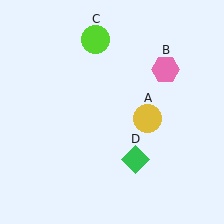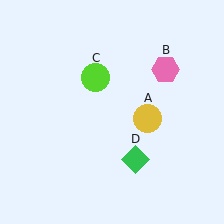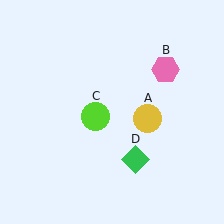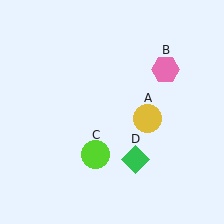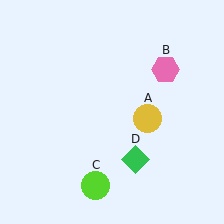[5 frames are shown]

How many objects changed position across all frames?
1 object changed position: lime circle (object C).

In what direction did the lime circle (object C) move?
The lime circle (object C) moved down.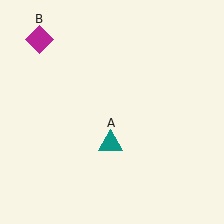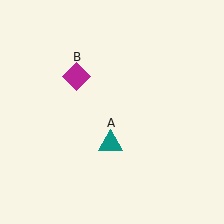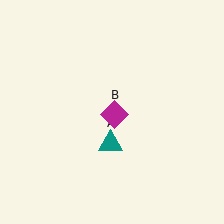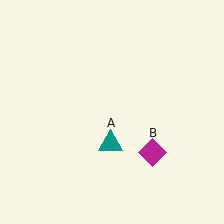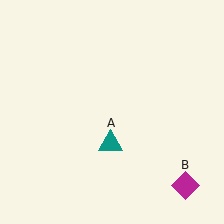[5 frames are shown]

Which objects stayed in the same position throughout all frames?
Teal triangle (object A) remained stationary.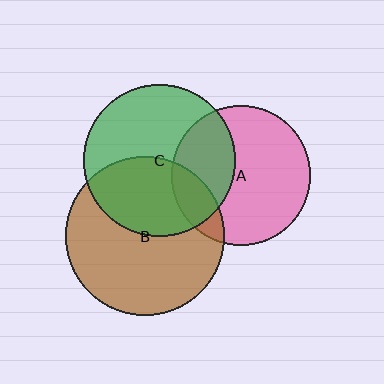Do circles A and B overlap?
Yes.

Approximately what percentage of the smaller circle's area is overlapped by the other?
Approximately 15%.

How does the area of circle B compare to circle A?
Approximately 1.3 times.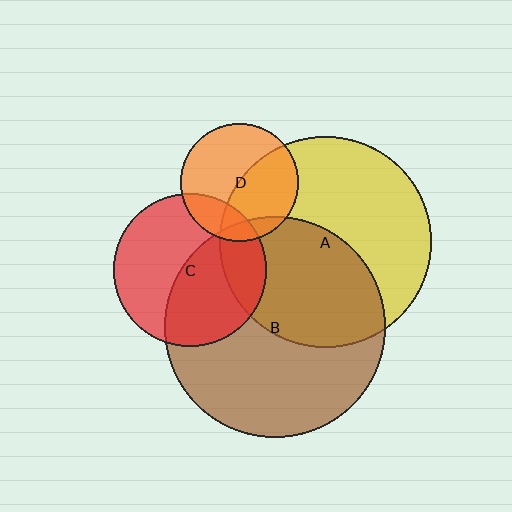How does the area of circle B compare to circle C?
Approximately 2.1 times.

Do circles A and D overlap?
Yes.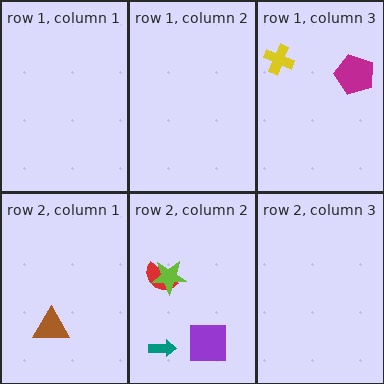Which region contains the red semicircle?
The row 2, column 2 region.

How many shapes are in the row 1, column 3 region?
2.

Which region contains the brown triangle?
The row 2, column 1 region.